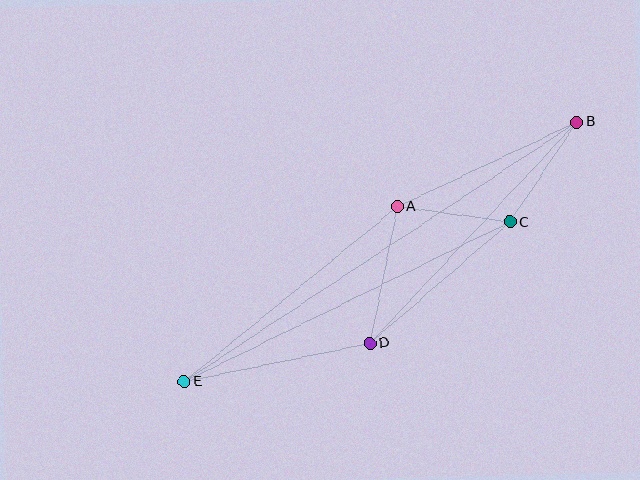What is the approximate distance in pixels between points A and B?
The distance between A and B is approximately 198 pixels.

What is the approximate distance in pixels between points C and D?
The distance between C and D is approximately 185 pixels.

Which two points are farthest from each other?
Points B and E are farthest from each other.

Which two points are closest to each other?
Points A and C are closest to each other.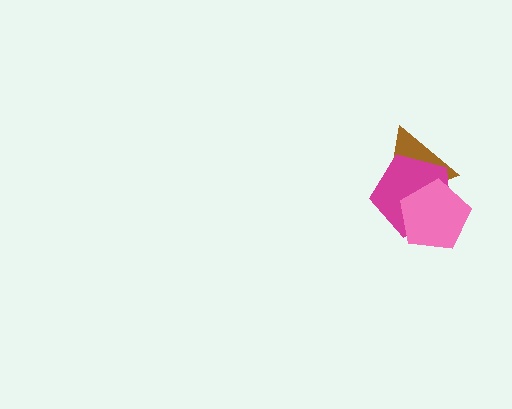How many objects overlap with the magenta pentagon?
2 objects overlap with the magenta pentagon.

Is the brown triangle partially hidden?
Yes, it is partially covered by another shape.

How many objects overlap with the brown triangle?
2 objects overlap with the brown triangle.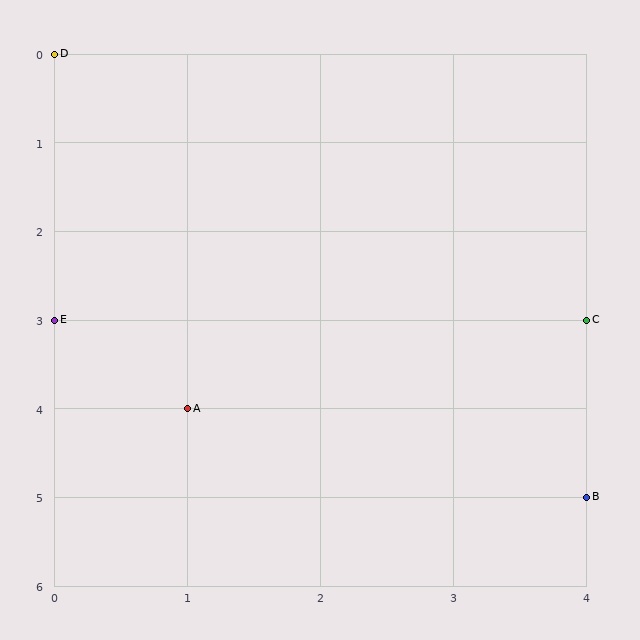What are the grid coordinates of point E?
Point E is at grid coordinates (0, 3).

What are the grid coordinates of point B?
Point B is at grid coordinates (4, 5).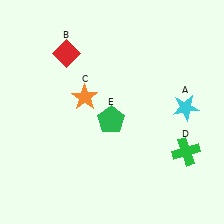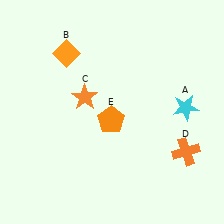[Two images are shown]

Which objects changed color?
B changed from red to orange. D changed from green to orange. E changed from green to orange.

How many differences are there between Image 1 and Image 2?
There are 3 differences between the two images.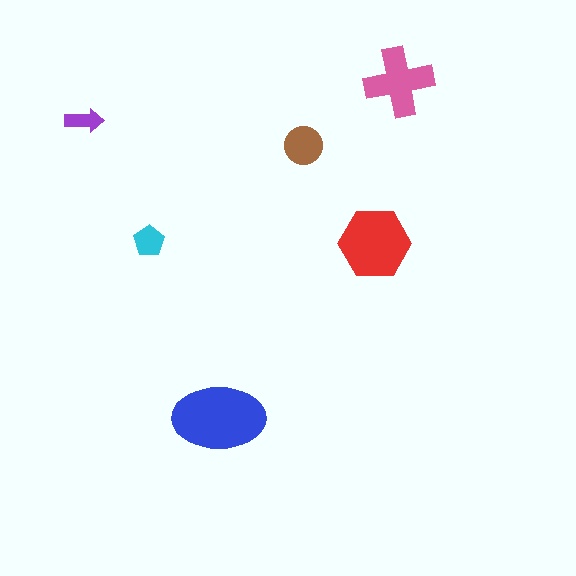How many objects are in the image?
There are 6 objects in the image.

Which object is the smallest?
The purple arrow.